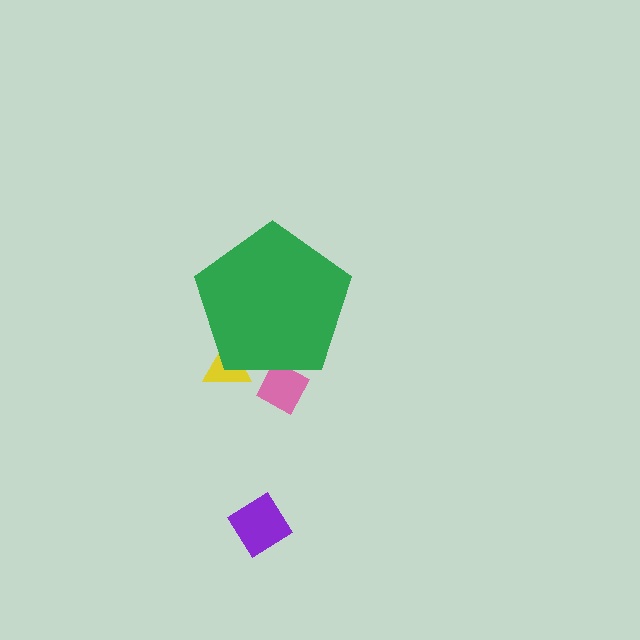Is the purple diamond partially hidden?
No, the purple diamond is fully visible.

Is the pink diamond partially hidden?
Yes, the pink diamond is partially hidden behind the green pentagon.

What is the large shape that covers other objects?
A green pentagon.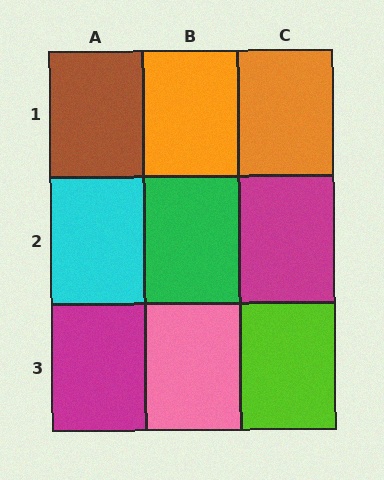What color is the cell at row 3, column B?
Pink.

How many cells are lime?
1 cell is lime.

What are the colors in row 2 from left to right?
Cyan, green, magenta.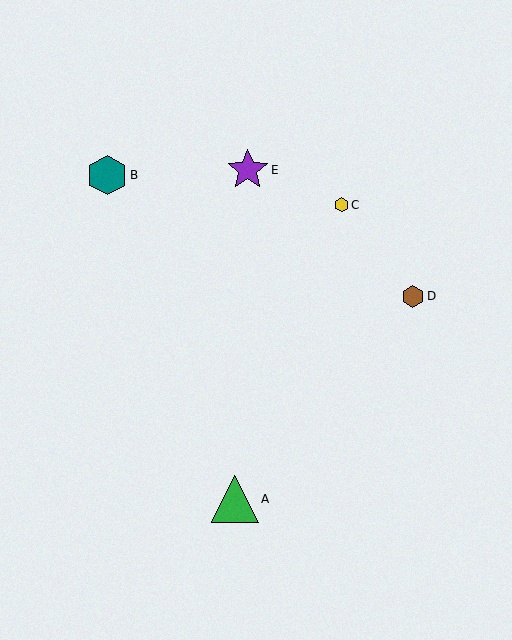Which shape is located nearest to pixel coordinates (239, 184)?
The purple star (labeled E) at (248, 170) is nearest to that location.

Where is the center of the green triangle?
The center of the green triangle is at (235, 499).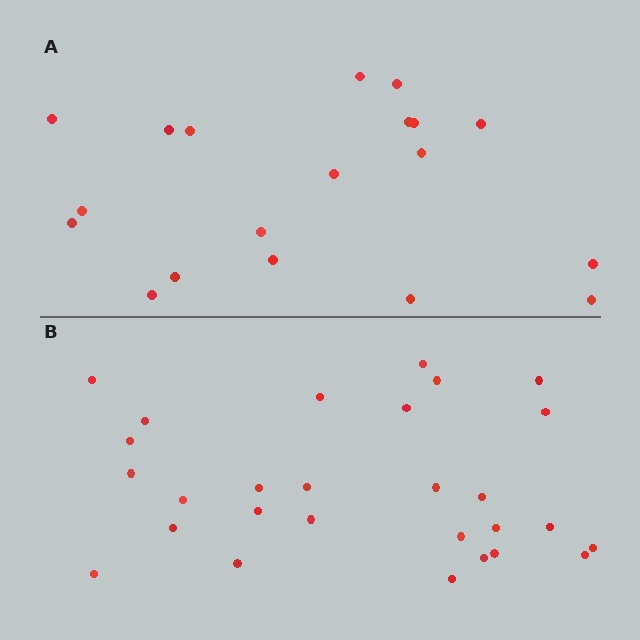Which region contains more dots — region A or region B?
Region B (the bottom region) has more dots.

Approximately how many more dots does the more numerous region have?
Region B has roughly 8 or so more dots than region A.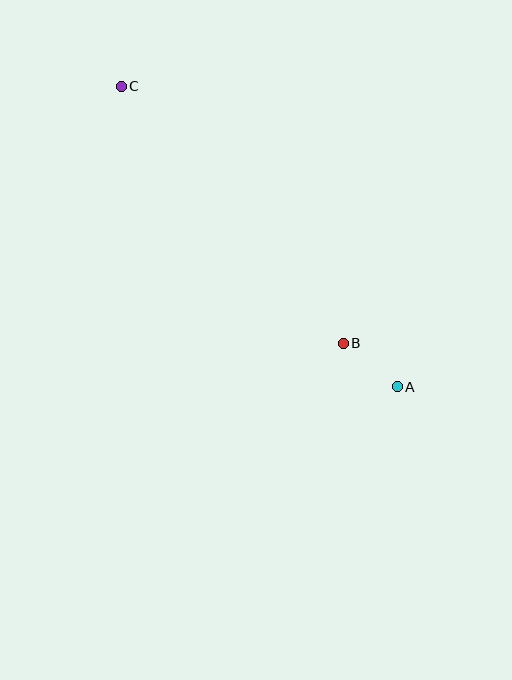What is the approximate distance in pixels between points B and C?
The distance between B and C is approximately 340 pixels.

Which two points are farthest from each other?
Points A and C are farthest from each other.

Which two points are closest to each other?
Points A and B are closest to each other.